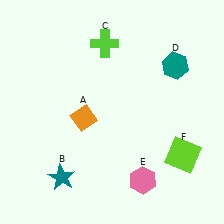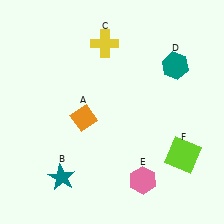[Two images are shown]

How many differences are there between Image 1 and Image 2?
There is 1 difference between the two images.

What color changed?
The cross (C) changed from lime in Image 1 to yellow in Image 2.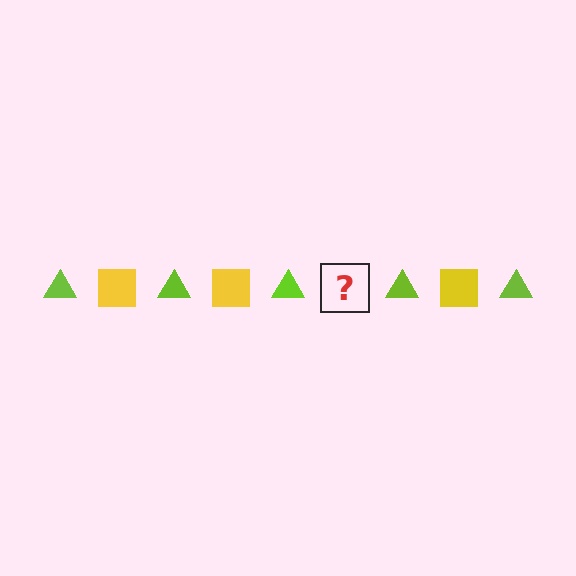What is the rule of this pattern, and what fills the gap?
The rule is that the pattern alternates between lime triangle and yellow square. The gap should be filled with a yellow square.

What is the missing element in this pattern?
The missing element is a yellow square.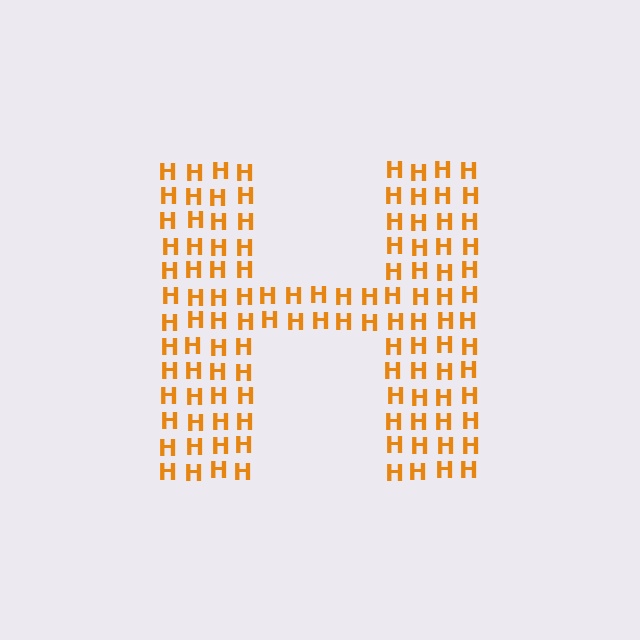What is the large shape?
The large shape is the letter H.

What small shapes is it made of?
It is made of small letter H's.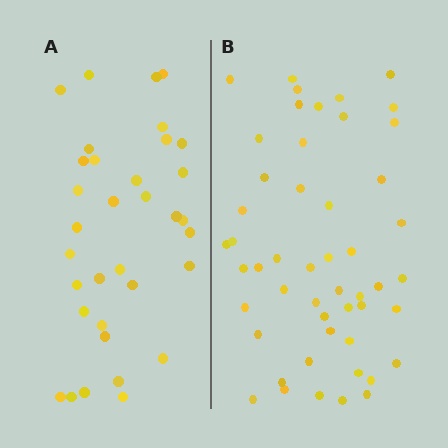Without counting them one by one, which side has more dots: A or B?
Region B (the right region) has more dots.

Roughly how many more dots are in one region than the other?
Region B has approximately 15 more dots than region A.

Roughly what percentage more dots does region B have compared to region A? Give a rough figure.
About 45% more.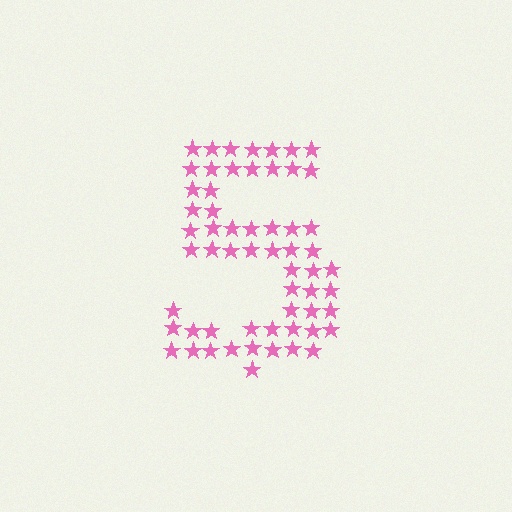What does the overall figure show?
The overall figure shows the digit 5.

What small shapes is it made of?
It is made of small stars.